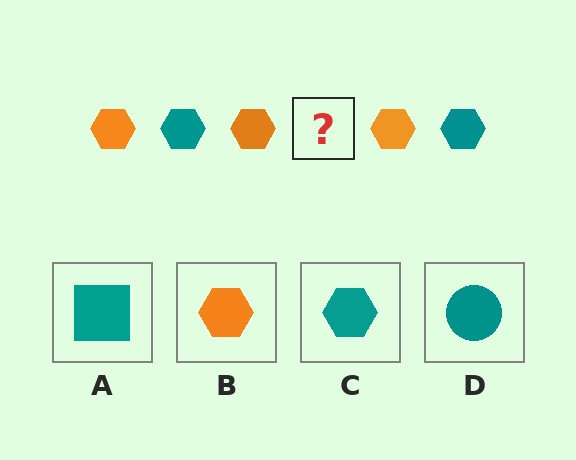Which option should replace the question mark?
Option C.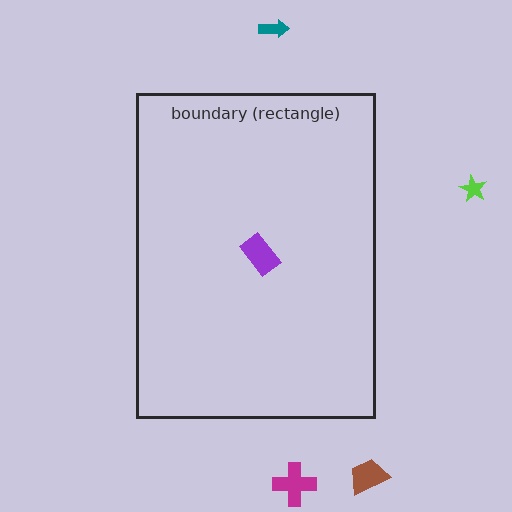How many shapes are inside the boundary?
1 inside, 4 outside.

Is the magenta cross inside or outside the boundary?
Outside.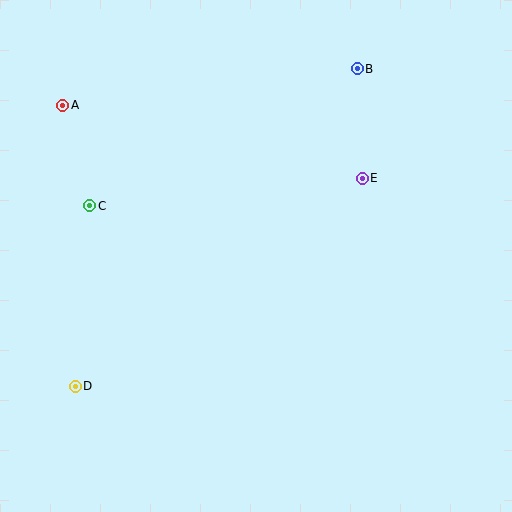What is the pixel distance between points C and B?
The distance between C and B is 301 pixels.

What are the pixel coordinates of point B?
Point B is at (357, 69).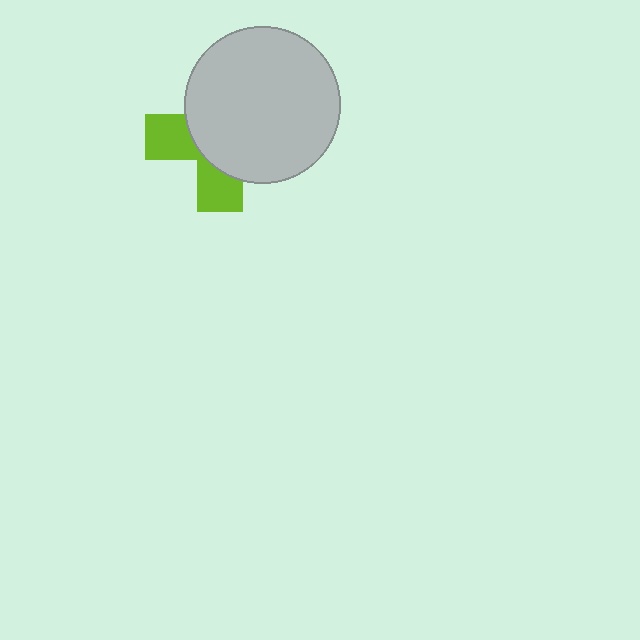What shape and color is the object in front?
The object in front is a light gray circle.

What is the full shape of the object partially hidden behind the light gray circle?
The partially hidden object is a lime cross.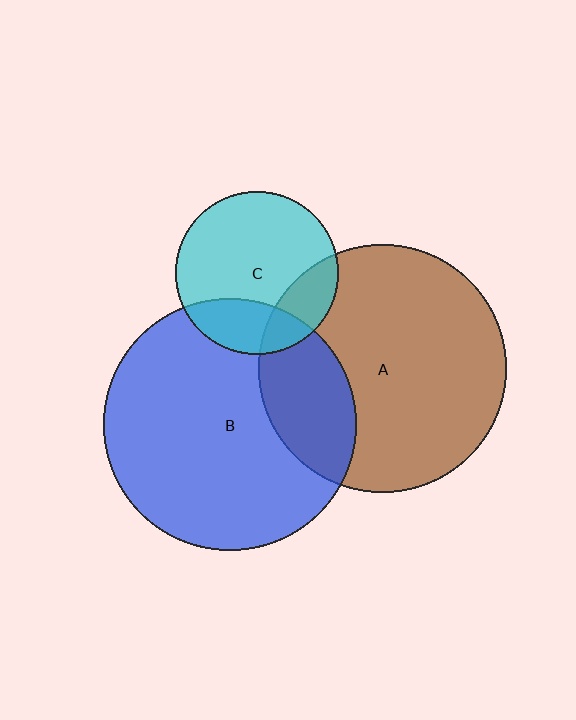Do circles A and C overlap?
Yes.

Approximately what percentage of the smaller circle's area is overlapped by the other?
Approximately 20%.